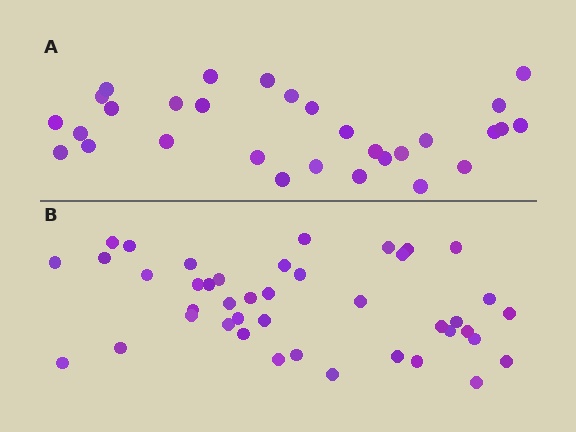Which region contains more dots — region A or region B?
Region B (the bottom region) has more dots.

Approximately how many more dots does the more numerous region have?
Region B has roughly 12 or so more dots than region A.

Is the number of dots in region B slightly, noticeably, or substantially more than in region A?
Region B has noticeably more, but not dramatically so. The ratio is roughly 1.4 to 1.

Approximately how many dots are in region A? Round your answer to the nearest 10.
About 30 dots.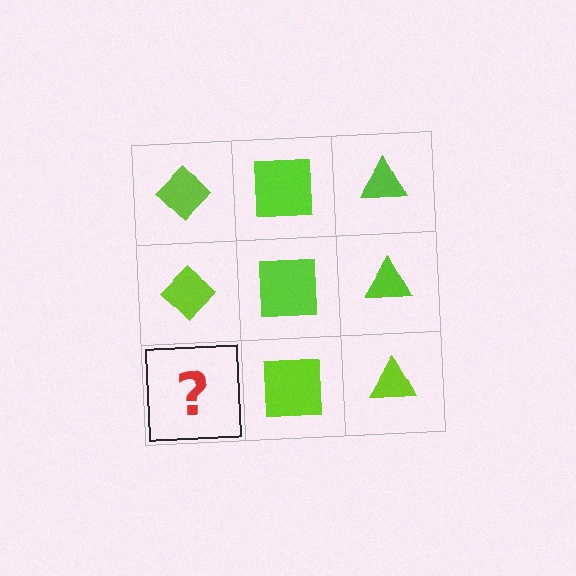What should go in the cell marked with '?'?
The missing cell should contain a lime diamond.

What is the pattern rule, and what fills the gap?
The rule is that each column has a consistent shape. The gap should be filled with a lime diamond.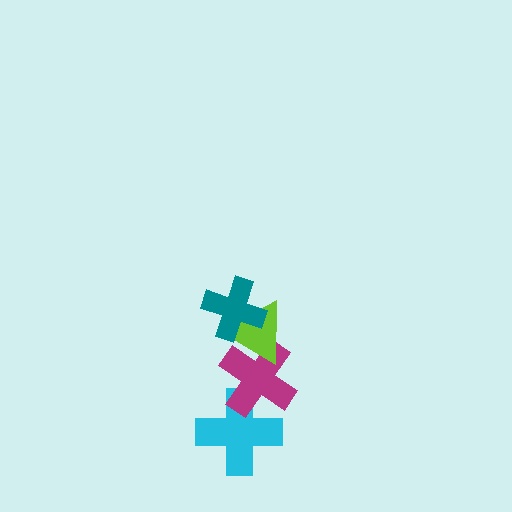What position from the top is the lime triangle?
The lime triangle is 2nd from the top.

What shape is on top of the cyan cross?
The magenta cross is on top of the cyan cross.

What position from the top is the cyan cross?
The cyan cross is 4th from the top.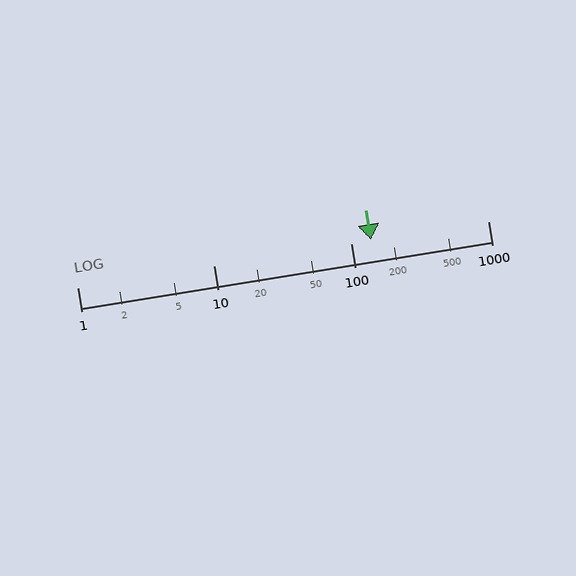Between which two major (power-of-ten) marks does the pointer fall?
The pointer is between 100 and 1000.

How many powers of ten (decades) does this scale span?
The scale spans 3 decades, from 1 to 1000.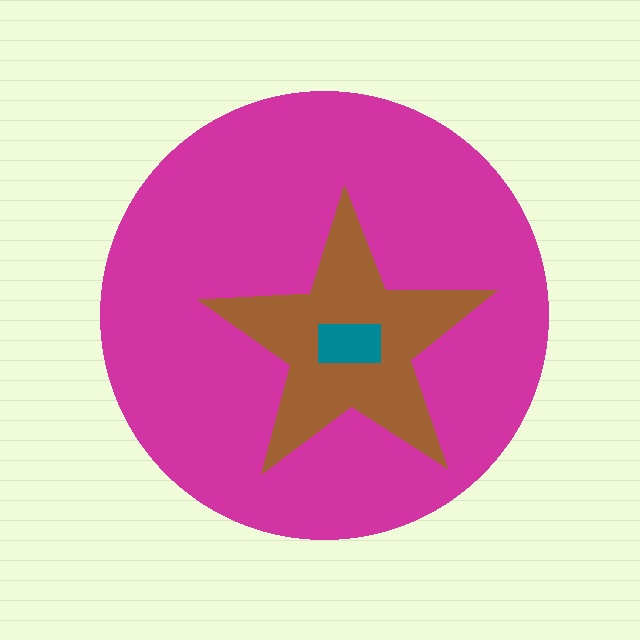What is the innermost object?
The teal rectangle.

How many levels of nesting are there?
3.